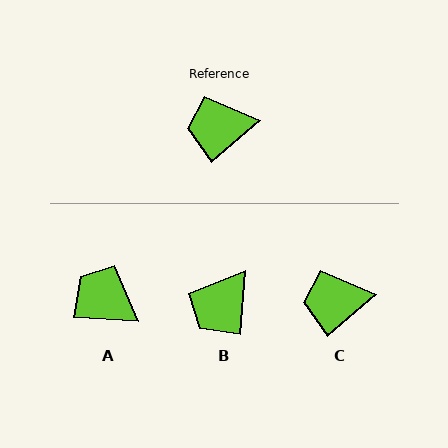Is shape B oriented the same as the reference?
No, it is off by about 46 degrees.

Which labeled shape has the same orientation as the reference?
C.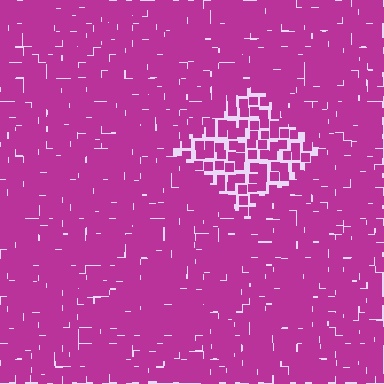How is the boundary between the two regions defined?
The boundary is defined by a change in element density (approximately 1.9x ratio). All elements are the same color, size, and shape.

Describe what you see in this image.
The image contains small magenta elements arranged at two different densities. A diamond-shaped region is visible where the elements are less densely packed than the surrounding area.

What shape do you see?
I see a diamond.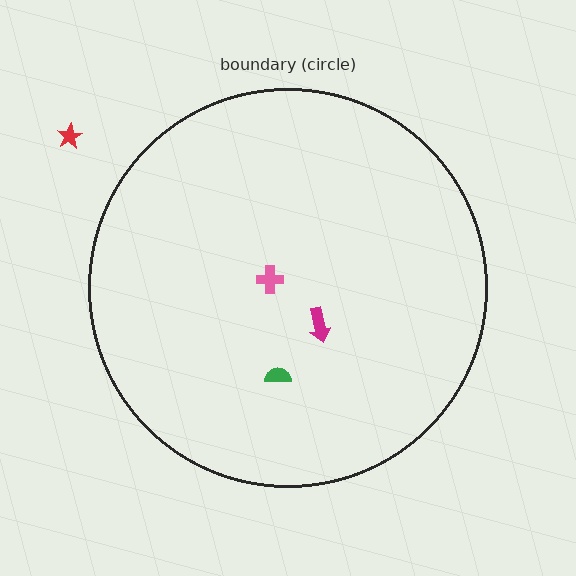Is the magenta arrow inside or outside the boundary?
Inside.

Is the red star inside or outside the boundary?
Outside.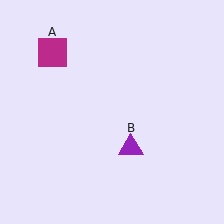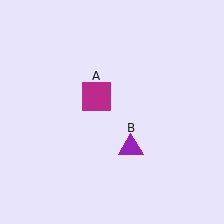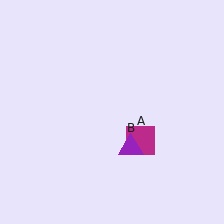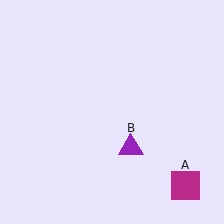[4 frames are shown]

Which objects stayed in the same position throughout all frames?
Purple triangle (object B) remained stationary.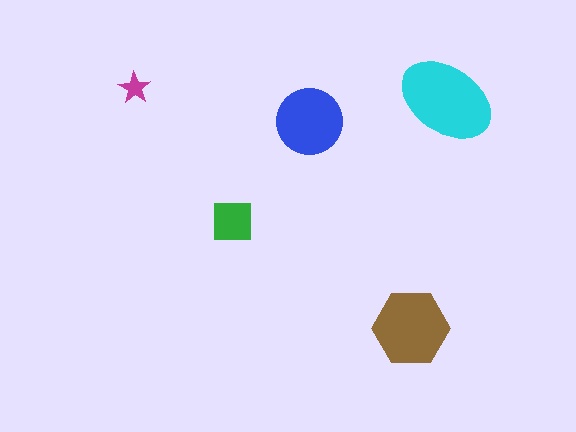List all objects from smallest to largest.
The magenta star, the green square, the blue circle, the brown hexagon, the cyan ellipse.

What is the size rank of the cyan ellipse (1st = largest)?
1st.